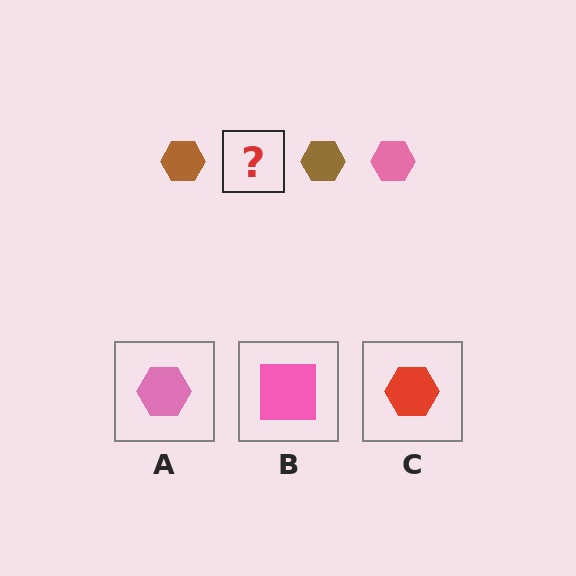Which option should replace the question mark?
Option A.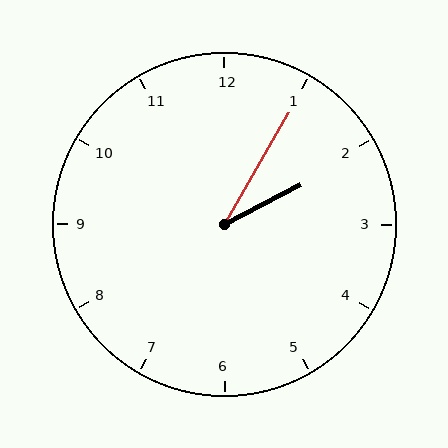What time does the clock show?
2:05.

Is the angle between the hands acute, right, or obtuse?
It is acute.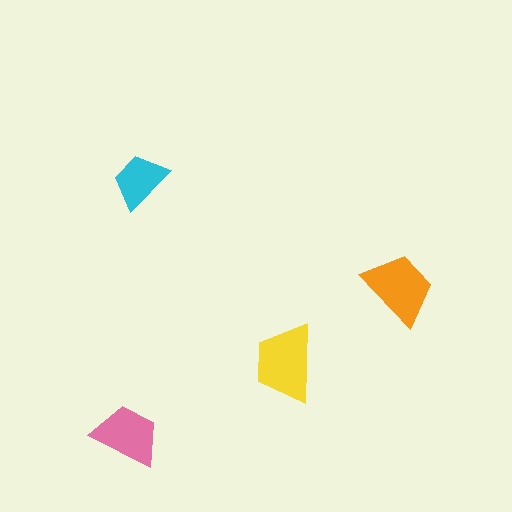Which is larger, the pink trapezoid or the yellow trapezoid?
The yellow one.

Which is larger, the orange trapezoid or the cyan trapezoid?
The orange one.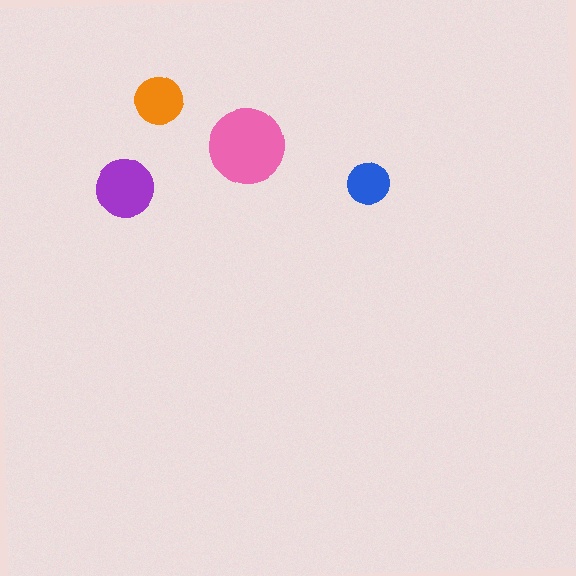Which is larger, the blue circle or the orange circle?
The orange one.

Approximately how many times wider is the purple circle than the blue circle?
About 1.5 times wider.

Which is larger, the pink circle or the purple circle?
The pink one.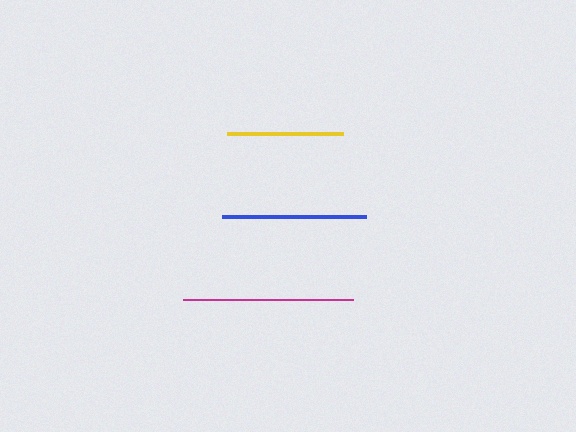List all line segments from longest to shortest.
From longest to shortest: magenta, blue, yellow.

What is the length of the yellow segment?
The yellow segment is approximately 116 pixels long.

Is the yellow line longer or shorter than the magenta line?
The magenta line is longer than the yellow line.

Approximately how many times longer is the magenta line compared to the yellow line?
The magenta line is approximately 1.5 times the length of the yellow line.